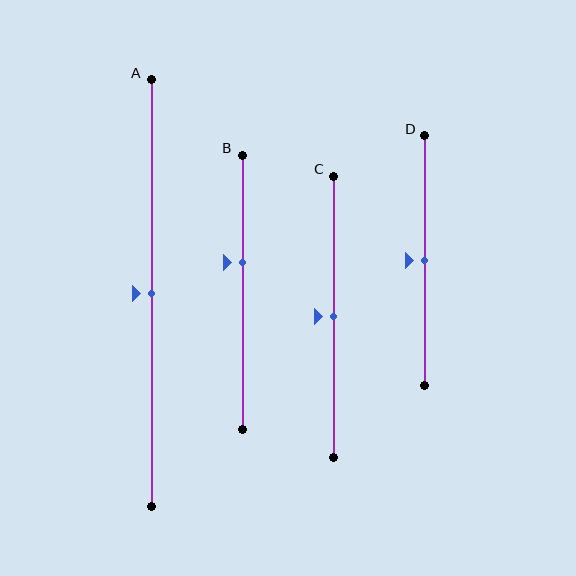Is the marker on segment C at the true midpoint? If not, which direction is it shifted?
Yes, the marker on segment C is at the true midpoint.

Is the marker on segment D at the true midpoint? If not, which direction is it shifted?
Yes, the marker on segment D is at the true midpoint.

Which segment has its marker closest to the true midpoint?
Segment A has its marker closest to the true midpoint.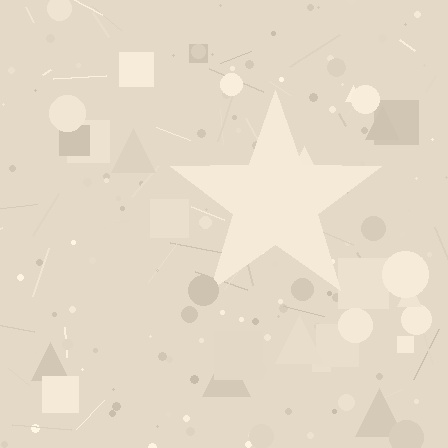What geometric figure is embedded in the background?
A star is embedded in the background.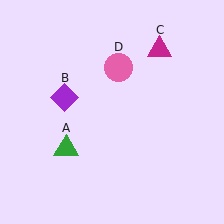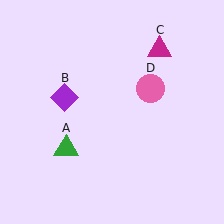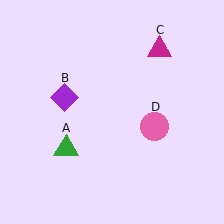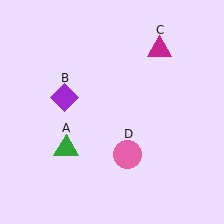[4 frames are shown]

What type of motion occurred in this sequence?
The pink circle (object D) rotated clockwise around the center of the scene.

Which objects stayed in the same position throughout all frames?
Green triangle (object A) and purple diamond (object B) and magenta triangle (object C) remained stationary.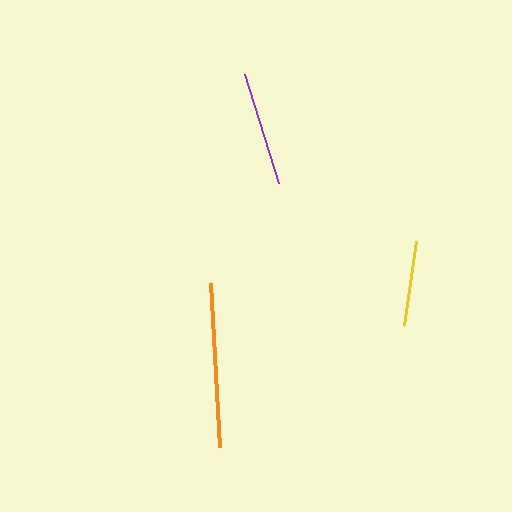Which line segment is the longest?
The orange line is the longest at approximately 164 pixels.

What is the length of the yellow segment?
The yellow segment is approximately 85 pixels long.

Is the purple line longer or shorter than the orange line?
The orange line is longer than the purple line.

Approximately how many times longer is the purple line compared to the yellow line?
The purple line is approximately 1.3 times the length of the yellow line.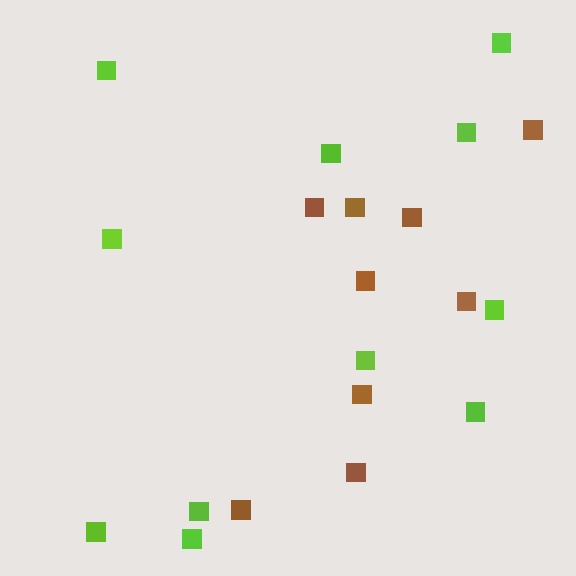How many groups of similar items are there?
There are 2 groups: one group of lime squares (11) and one group of brown squares (9).